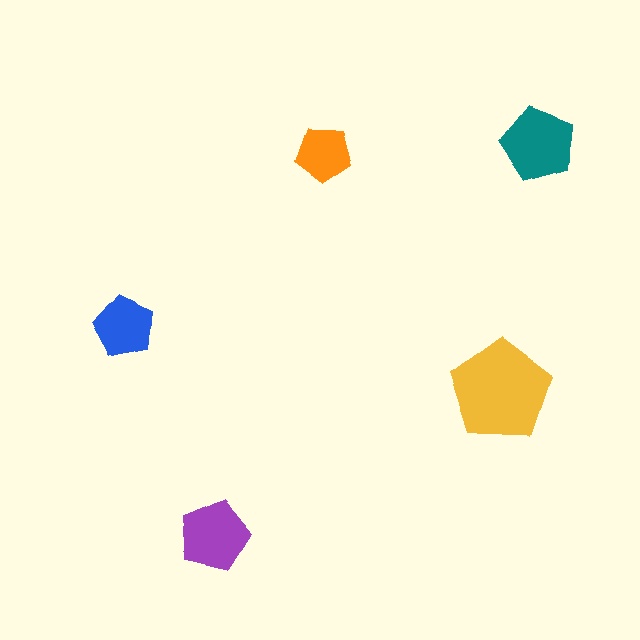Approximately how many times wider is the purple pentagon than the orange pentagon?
About 1.5 times wider.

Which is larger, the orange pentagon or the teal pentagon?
The teal one.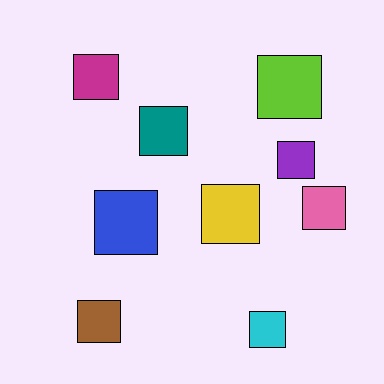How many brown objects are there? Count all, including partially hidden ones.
There is 1 brown object.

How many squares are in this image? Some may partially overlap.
There are 9 squares.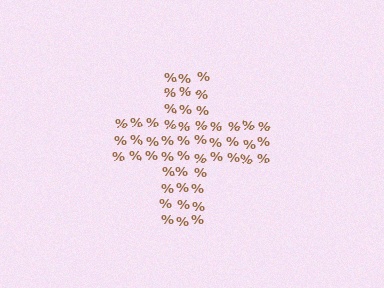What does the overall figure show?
The overall figure shows a cross.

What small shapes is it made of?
It is made of small percent signs.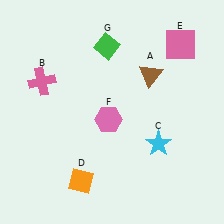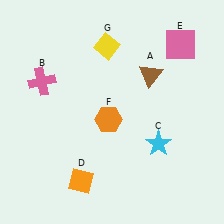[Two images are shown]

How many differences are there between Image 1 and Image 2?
There are 2 differences between the two images.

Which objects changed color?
F changed from pink to orange. G changed from green to yellow.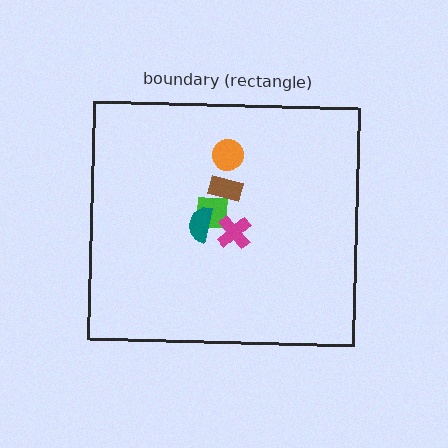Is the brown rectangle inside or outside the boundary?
Inside.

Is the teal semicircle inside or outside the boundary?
Inside.